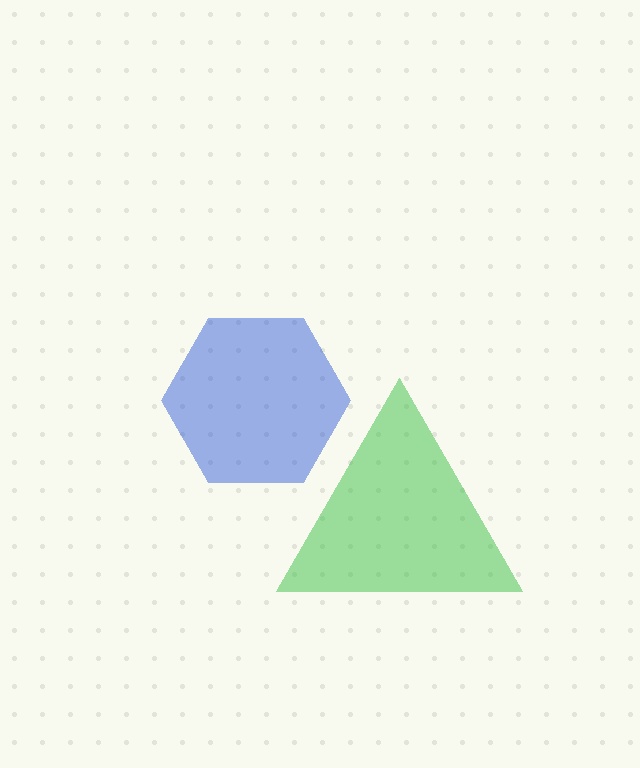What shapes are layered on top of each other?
The layered shapes are: a green triangle, a blue hexagon.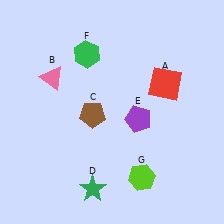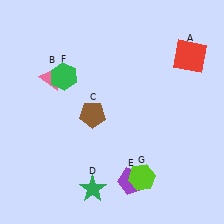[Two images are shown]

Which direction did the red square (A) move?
The red square (A) moved up.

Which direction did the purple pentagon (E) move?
The purple pentagon (E) moved down.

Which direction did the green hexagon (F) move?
The green hexagon (F) moved left.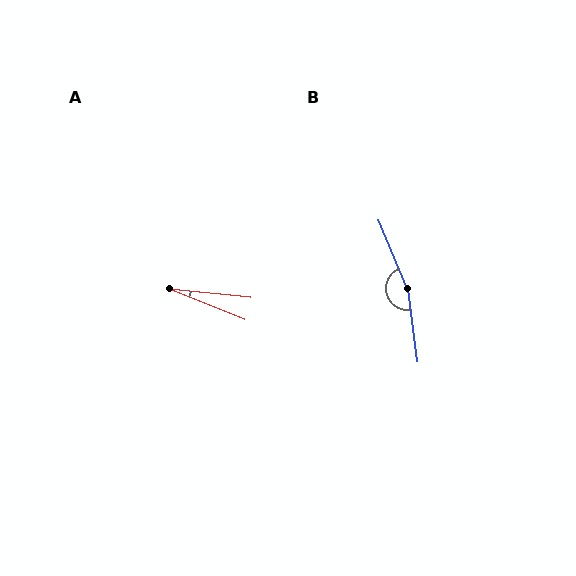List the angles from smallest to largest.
A (16°), B (165°).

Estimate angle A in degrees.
Approximately 16 degrees.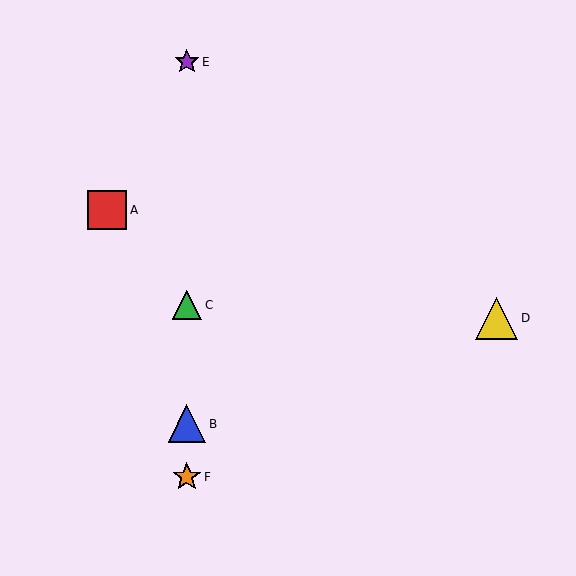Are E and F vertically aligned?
Yes, both are at x≈187.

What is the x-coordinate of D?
Object D is at x≈497.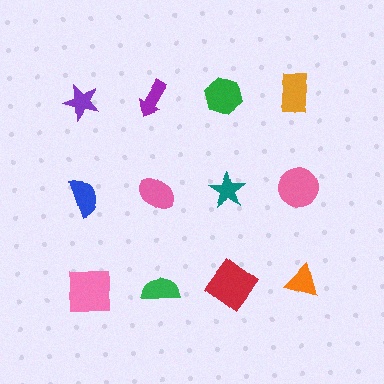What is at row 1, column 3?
A green hexagon.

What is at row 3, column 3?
A red diamond.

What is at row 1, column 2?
A purple arrow.